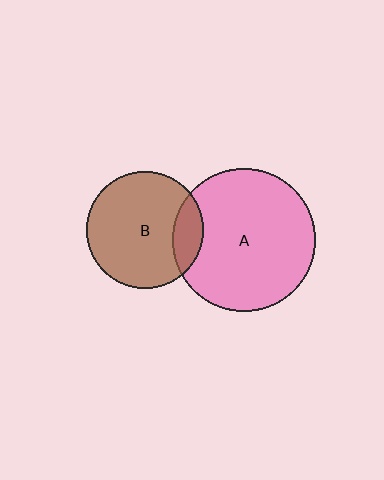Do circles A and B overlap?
Yes.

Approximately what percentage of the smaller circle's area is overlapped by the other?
Approximately 15%.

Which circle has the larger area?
Circle A (pink).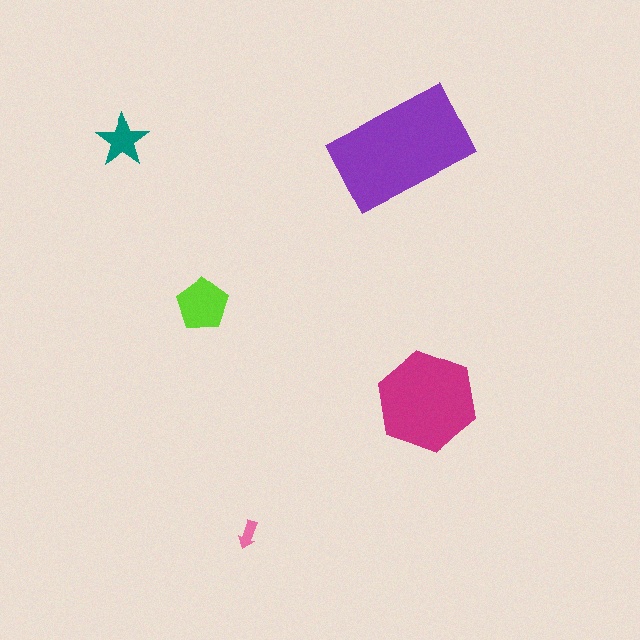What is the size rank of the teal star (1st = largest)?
4th.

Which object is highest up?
The teal star is topmost.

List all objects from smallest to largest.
The pink arrow, the teal star, the lime pentagon, the magenta hexagon, the purple rectangle.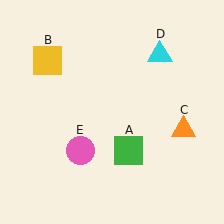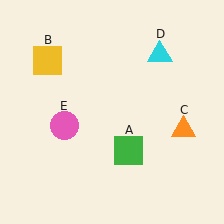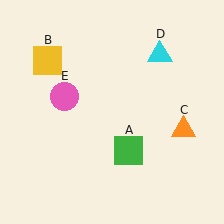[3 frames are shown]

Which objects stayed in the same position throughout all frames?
Green square (object A) and yellow square (object B) and orange triangle (object C) and cyan triangle (object D) remained stationary.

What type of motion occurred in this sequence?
The pink circle (object E) rotated clockwise around the center of the scene.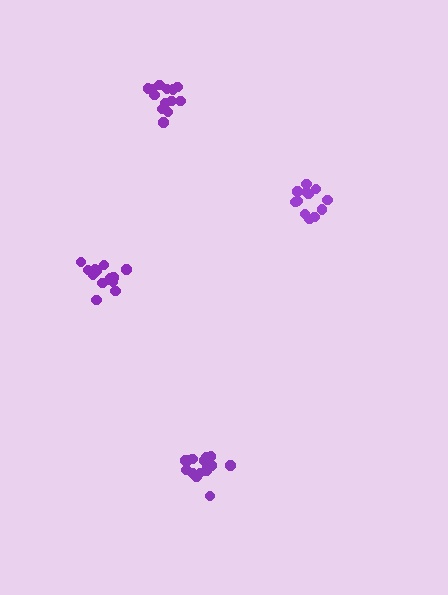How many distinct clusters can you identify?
There are 4 distinct clusters.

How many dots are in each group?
Group 1: 14 dots, Group 2: 13 dots, Group 3: 12 dots, Group 4: 16 dots (55 total).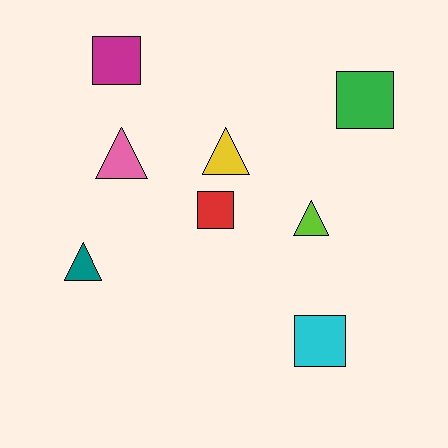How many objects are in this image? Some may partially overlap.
There are 8 objects.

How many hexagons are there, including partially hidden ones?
There are no hexagons.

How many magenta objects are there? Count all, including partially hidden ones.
There is 1 magenta object.